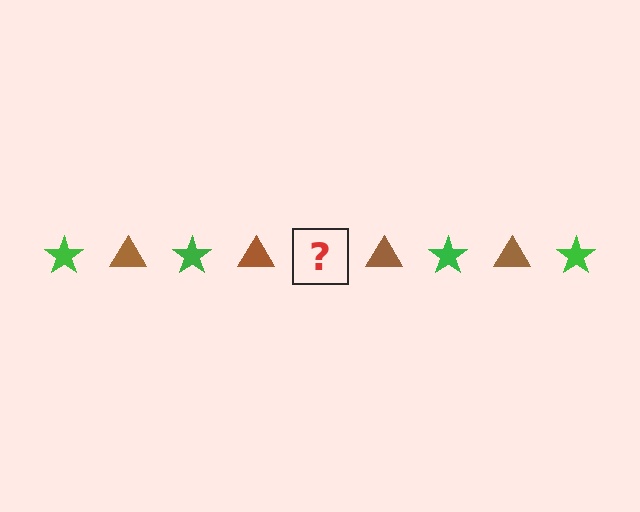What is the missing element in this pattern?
The missing element is a green star.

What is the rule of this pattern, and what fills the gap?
The rule is that the pattern alternates between green star and brown triangle. The gap should be filled with a green star.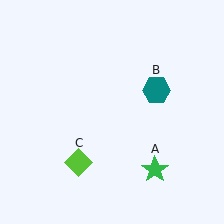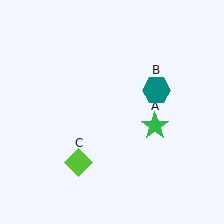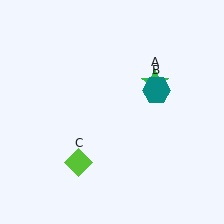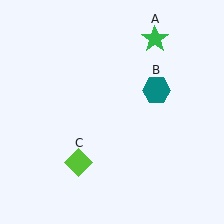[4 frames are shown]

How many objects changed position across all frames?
1 object changed position: green star (object A).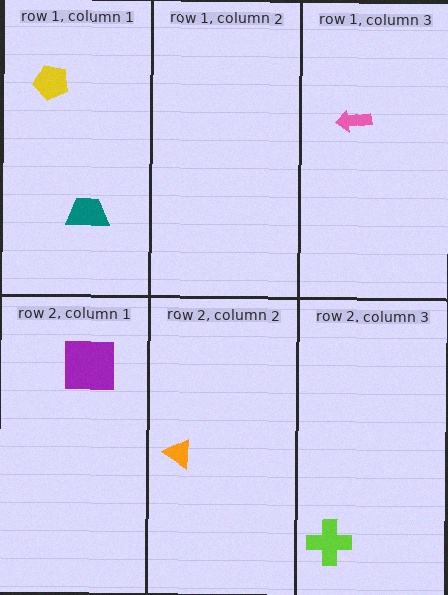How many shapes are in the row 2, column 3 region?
1.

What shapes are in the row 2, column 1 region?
The purple square.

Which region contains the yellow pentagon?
The row 1, column 1 region.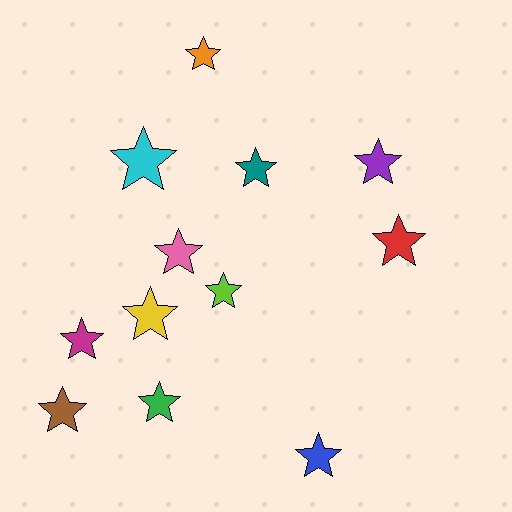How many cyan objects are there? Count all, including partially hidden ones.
There is 1 cyan object.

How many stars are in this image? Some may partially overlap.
There are 12 stars.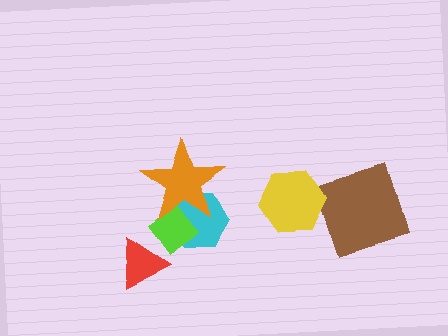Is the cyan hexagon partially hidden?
Yes, it is partially covered by another shape.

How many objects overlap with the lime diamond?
3 objects overlap with the lime diamond.